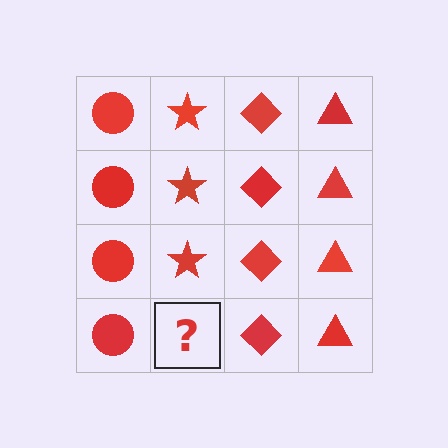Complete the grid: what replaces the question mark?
The question mark should be replaced with a red star.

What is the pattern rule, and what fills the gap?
The rule is that each column has a consistent shape. The gap should be filled with a red star.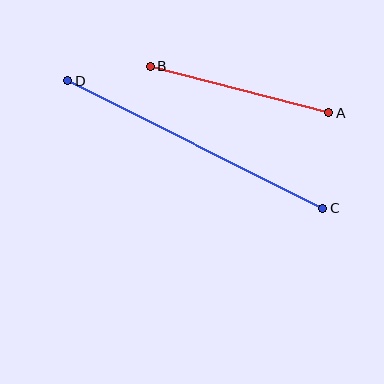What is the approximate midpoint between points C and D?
The midpoint is at approximately (195, 144) pixels.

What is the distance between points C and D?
The distance is approximately 285 pixels.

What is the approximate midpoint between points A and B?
The midpoint is at approximately (240, 90) pixels.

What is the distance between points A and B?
The distance is approximately 185 pixels.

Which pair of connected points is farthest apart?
Points C and D are farthest apart.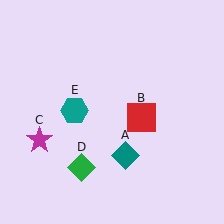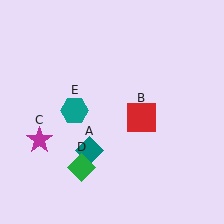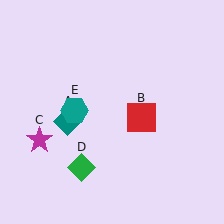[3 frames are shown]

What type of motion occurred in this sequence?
The teal diamond (object A) rotated clockwise around the center of the scene.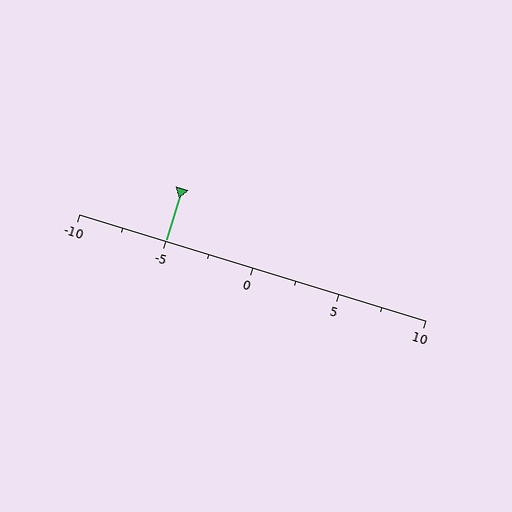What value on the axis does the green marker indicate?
The marker indicates approximately -5.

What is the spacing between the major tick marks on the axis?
The major ticks are spaced 5 apart.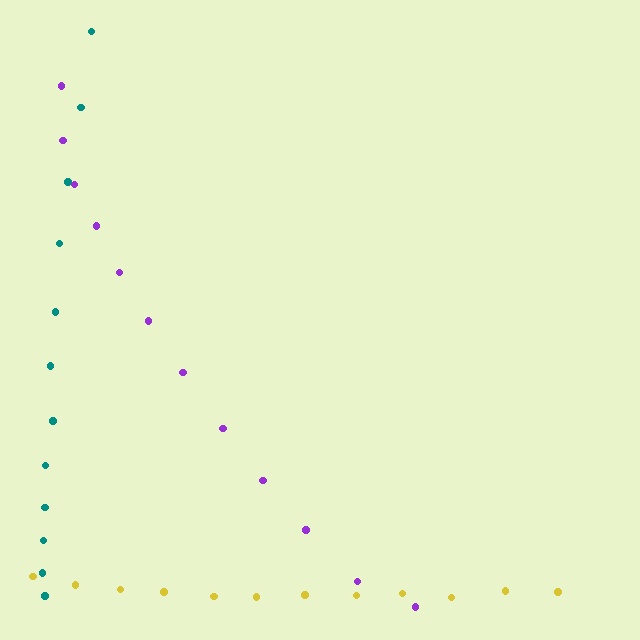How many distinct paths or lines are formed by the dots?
There are 3 distinct paths.